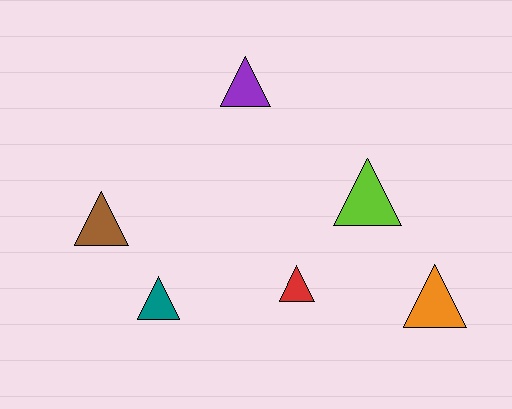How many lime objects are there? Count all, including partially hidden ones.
There is 1 lime object.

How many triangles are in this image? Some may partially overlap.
There are 6 triangles.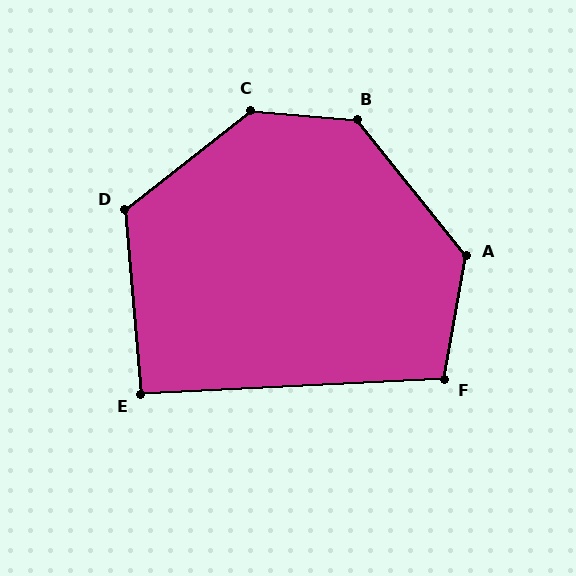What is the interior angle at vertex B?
Approximately 134 degrees (obtuse).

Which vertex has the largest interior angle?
C, at approximately 137 degrees.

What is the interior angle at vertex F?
Approximately 103 degrees (obtuse).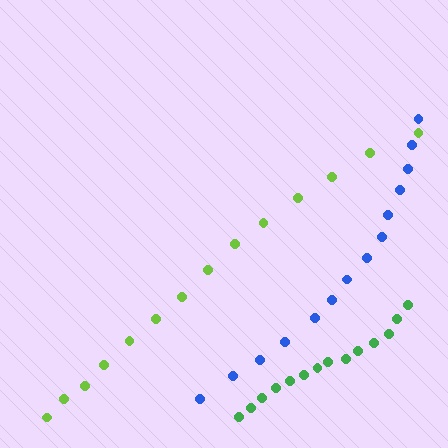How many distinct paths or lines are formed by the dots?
There are 3 distinct paths.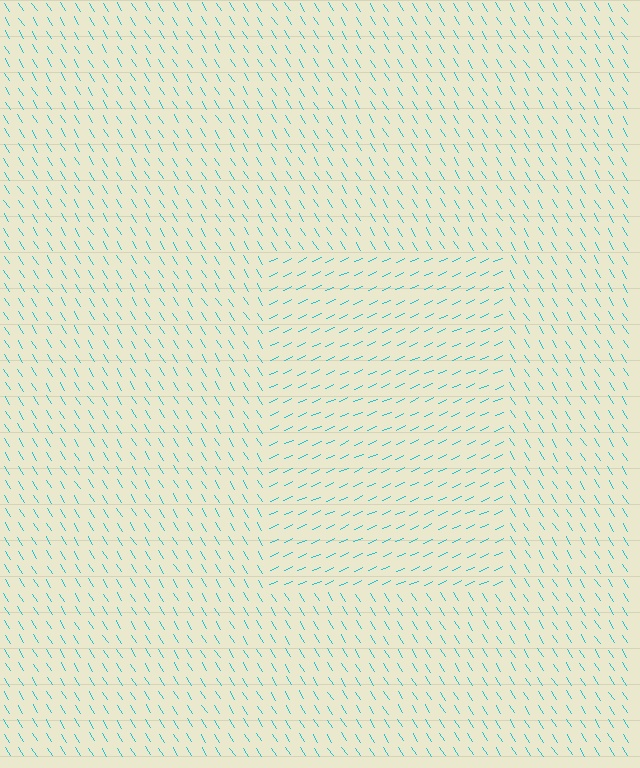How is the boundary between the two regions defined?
The boundary is defined purely by a change in line orientation (approximately 83 degrees difference). All lines are the same color and thickness.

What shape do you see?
I see a rectangle.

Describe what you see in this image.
The image is filled with small cyan line segments. A rectangle region in the image has lines oriented differently from the surrounding lines, creating a visible texture boundary.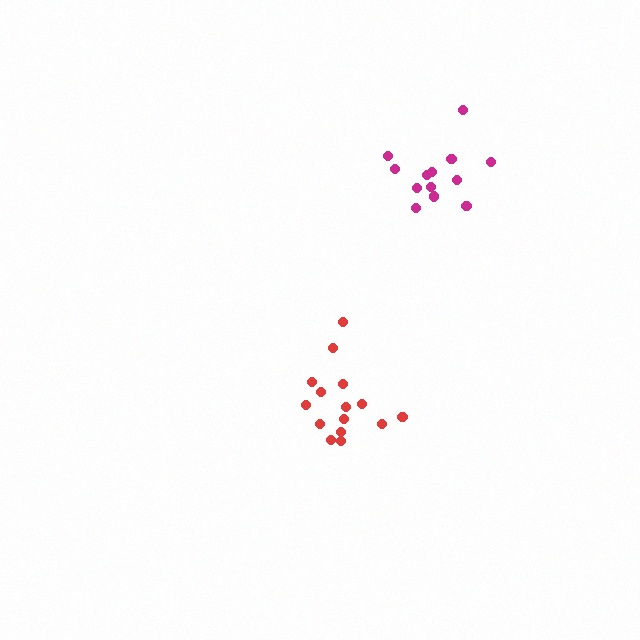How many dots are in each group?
Group 1: 13 dots, Group 2: 15 dots (28 total).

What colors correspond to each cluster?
The clusters are colored: magenta, red.